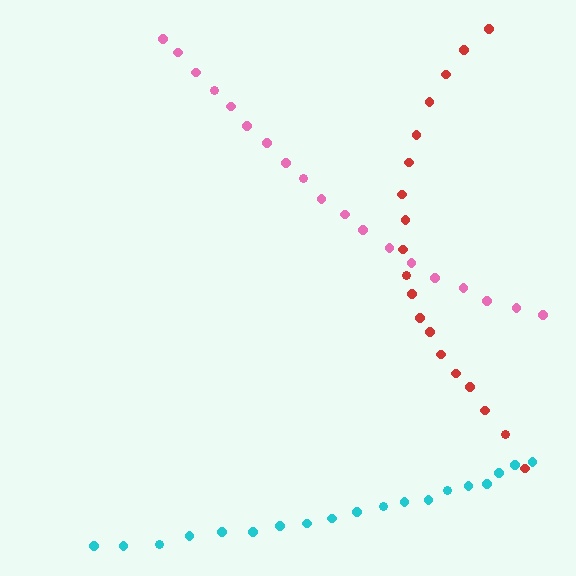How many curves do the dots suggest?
There are 3 distinct paths.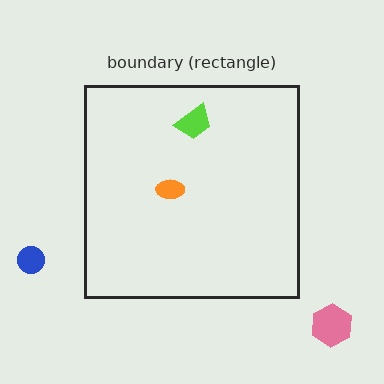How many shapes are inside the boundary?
2 inside, 2 outside.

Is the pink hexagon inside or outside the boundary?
Outside.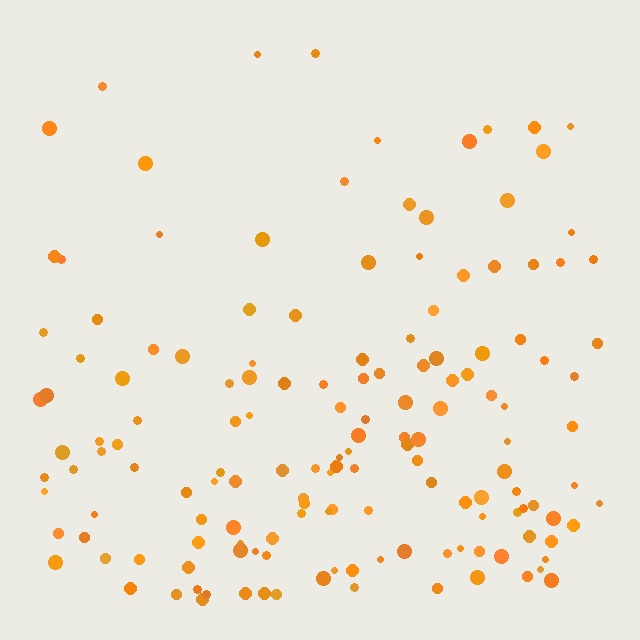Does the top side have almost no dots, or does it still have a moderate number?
Still a moderate number, just noticeably fewer than the bottom.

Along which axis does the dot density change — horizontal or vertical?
Vertical.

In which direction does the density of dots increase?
From top to bottom, with the bottom side densest.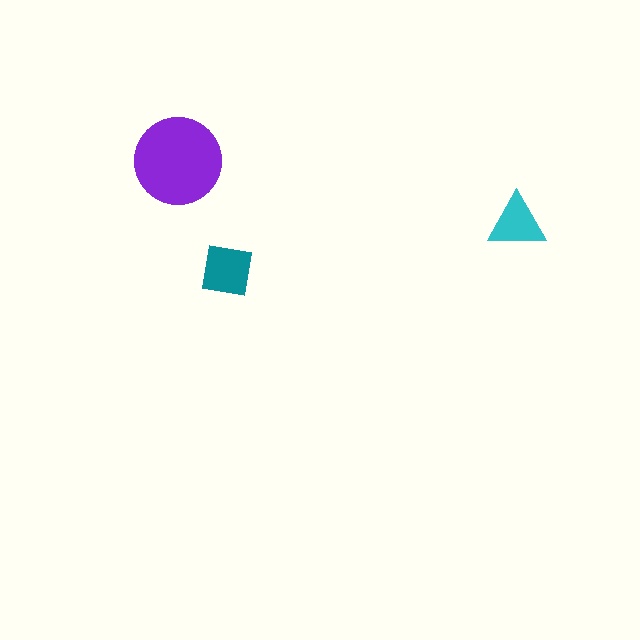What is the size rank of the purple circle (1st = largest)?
1st.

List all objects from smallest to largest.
The cyan triangle, the teal square, the purple circle.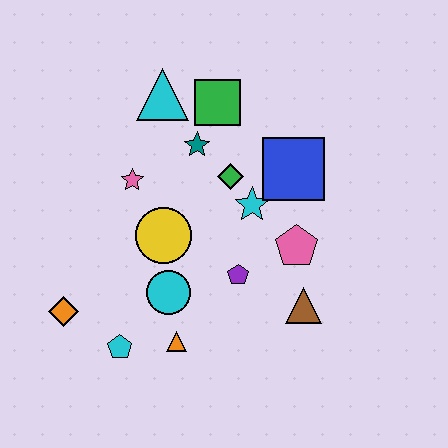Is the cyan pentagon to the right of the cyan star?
No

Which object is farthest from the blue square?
The orange diamond is farthest from the blue square.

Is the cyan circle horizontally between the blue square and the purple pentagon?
No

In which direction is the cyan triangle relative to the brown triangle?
The cyan triangle is above the brown triangle.